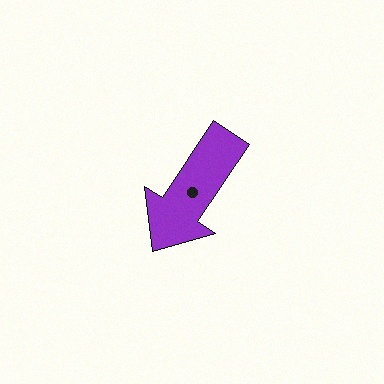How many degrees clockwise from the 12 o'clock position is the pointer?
Approximately 214 degrees.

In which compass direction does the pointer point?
Southwest.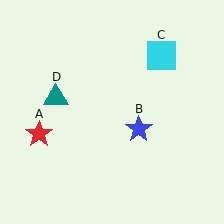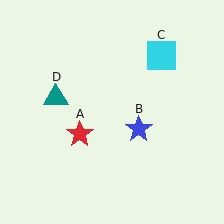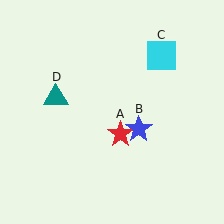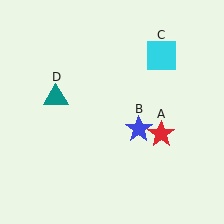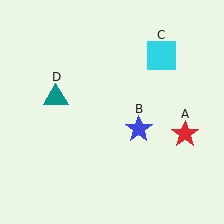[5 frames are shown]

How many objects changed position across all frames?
1 object changed position: red star (object A).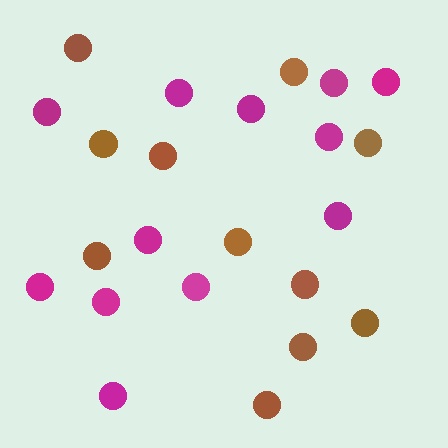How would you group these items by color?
There are 2 groups: one group of brown circles (11) and one group of magenta circles (12).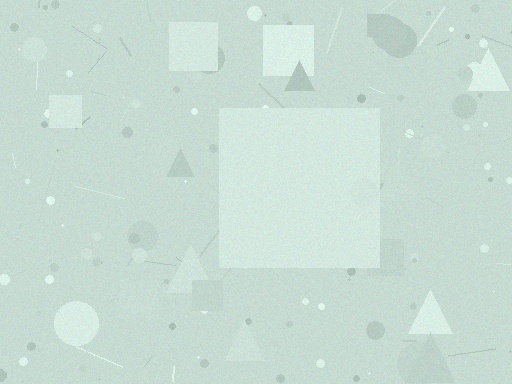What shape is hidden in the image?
A square is hidden in the image.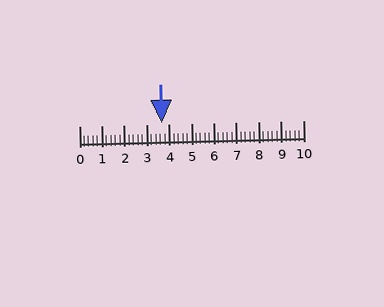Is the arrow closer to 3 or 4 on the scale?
The arrow is closer to 4.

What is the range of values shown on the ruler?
The ruler shows values from 0 to 10.